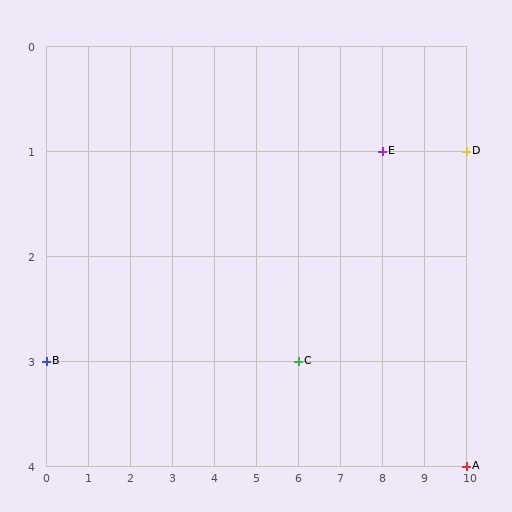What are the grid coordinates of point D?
Point D is at grid coordinates (10, 1).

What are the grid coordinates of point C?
Point C is at grid coordinates (6, 3).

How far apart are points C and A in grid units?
Points C and A are 4 columns and 1 row apart (about 4.1 grid units diagonally).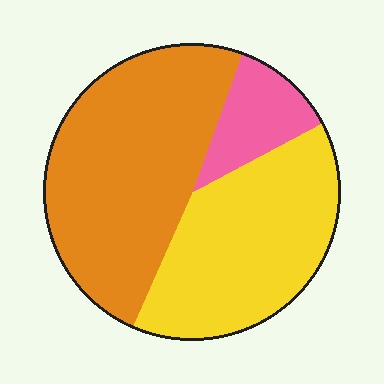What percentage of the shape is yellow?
Yellow covers roughly 40% of the shape.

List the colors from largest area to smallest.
From largest to smallest: orange, yellow, pink.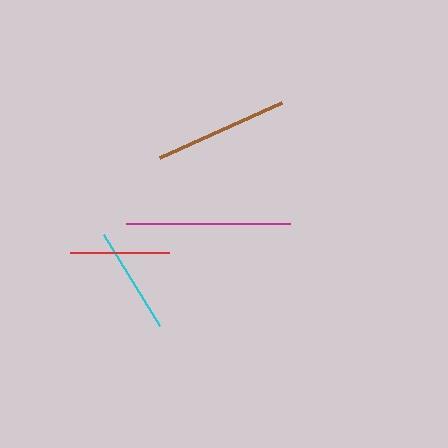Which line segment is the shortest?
The red line is the shortest at approximately 99 pixels.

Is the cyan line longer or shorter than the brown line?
The brown line is longer than the cyan line.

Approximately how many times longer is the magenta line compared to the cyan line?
The magenta line is approximately 1.5 times the length of the cyan line.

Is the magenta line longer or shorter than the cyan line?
The magenta line is longer than the cyan line.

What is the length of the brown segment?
The brown segment is approximately 134 pixels long.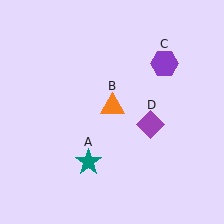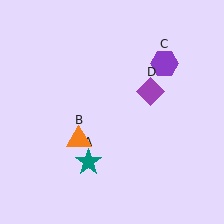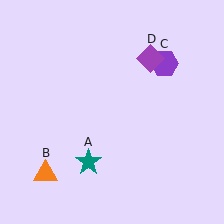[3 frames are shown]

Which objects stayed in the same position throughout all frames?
Teal star (object A) and purple hexagon (object C) remained stationary.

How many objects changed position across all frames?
2 objects changed position: orange triangle (object B), purple diamond (object D).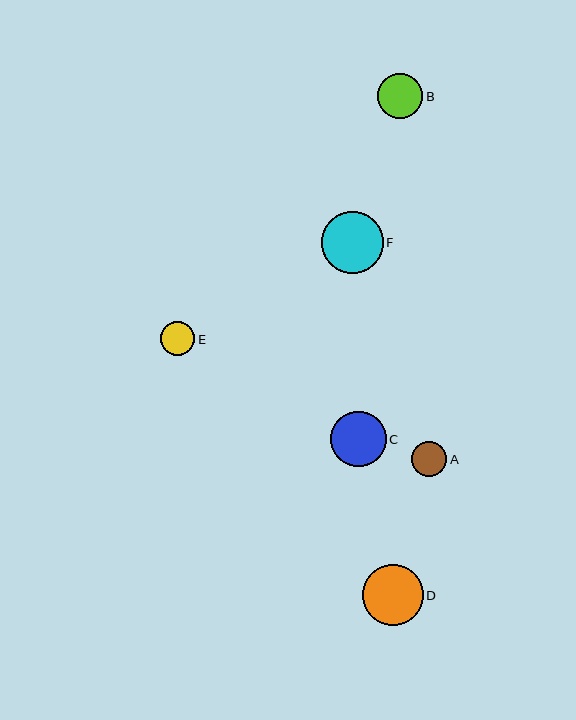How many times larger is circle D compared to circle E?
Circle D is approximately 1.8 times the size of circle E.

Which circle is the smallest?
Circle E is the smallest with a size of approximately 34 pixels.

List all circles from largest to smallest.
From largest to smallest: F, D, C, B, A, E.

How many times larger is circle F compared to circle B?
Circle F is approximately 1.4 times the size of circle B.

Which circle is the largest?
Circle F is the largest with a size of approximately 61 pixels.